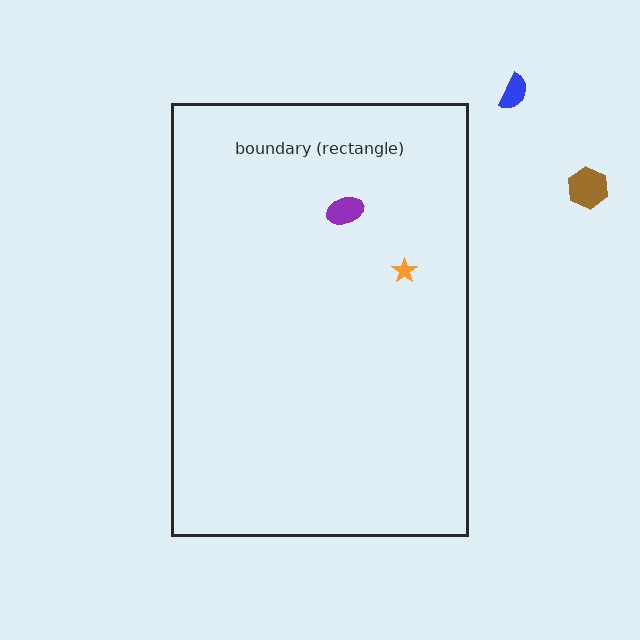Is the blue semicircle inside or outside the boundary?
Outside.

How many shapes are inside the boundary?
2 inside, 2 outside.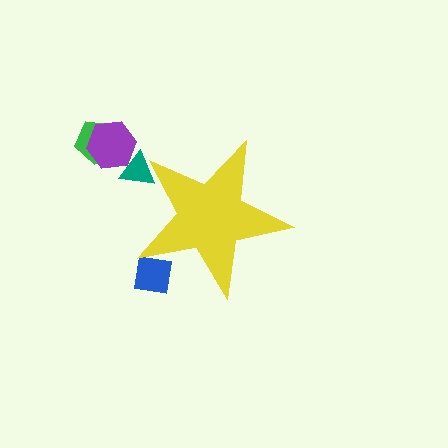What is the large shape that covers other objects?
A yellow star.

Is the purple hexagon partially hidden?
No, the purple hexagon is fully visible.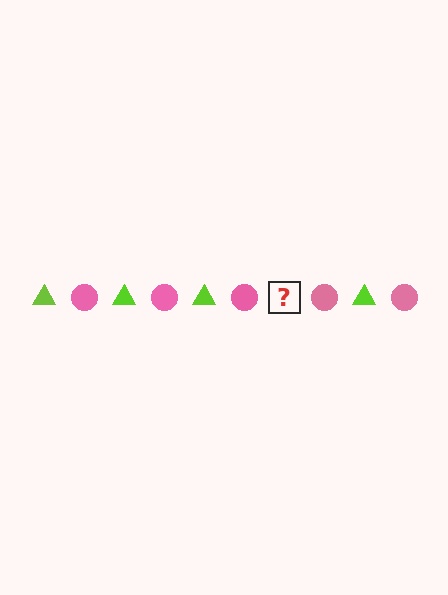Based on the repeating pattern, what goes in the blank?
The blank should be a lime triangle.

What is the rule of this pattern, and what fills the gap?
The rule is that the pattern alternates between lime triangle and pink circle. The gap should be filled with a lime triangle.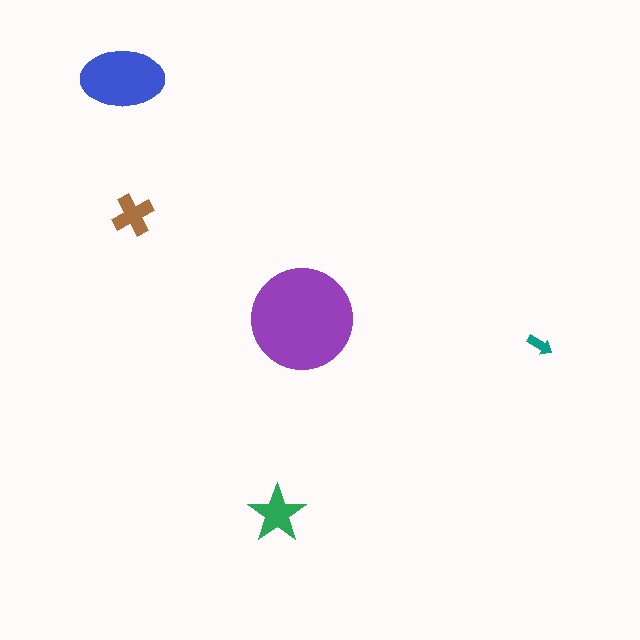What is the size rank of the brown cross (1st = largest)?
4th.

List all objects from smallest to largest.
The teal arrow, the brown cross, the green star, the blue ellipse, the purple circle.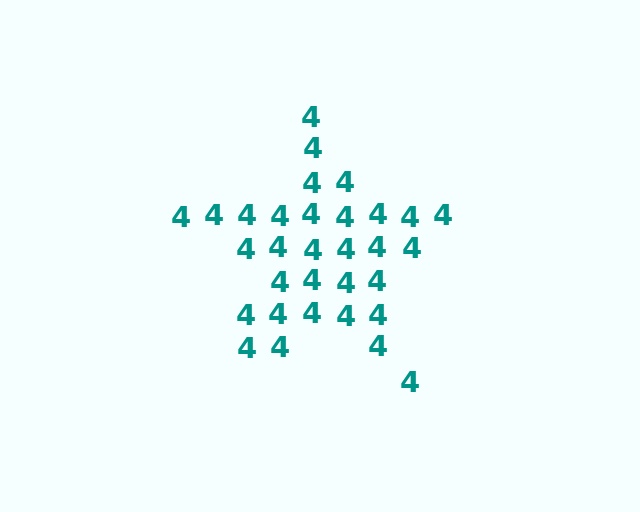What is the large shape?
The large shape is a star.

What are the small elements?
The small elements are digit 4's.